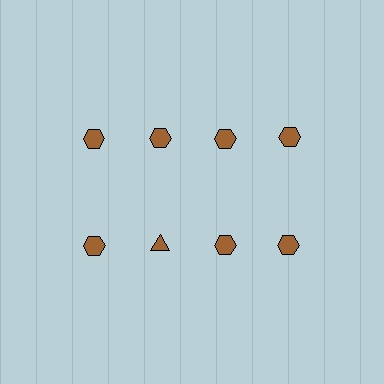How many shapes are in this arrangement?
There are 8 shapes arranged in a grid pattern.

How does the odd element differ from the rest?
It has a different shape: triangle instead of hexagon.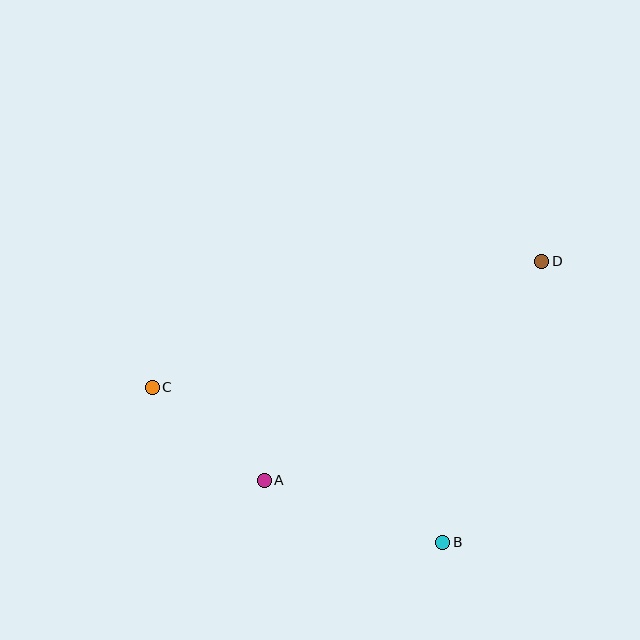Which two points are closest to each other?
Points A and C are closest to each other.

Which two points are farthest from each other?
Points C and D are farthest from each other.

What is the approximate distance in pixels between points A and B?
The distance between A and B is approximately 189 pixels.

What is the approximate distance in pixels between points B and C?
The distance between B and C is approximately 329 pixels.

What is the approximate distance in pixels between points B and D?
The distance between B and D is approximately 298 pixels.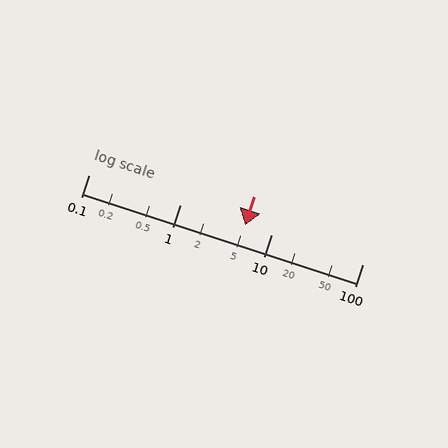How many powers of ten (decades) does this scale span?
The scale spans 3 decades, from 0.1 to 100.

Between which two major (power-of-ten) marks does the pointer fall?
The pointer is between 1 and 10.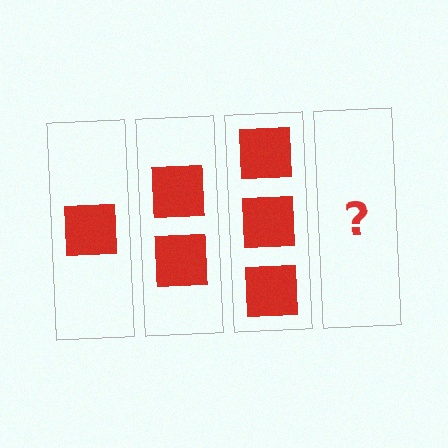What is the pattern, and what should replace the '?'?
The pattern is that each step adds one more square. The '?' should be 4 squares.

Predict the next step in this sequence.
The next step is 4 squares.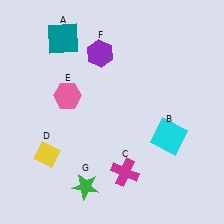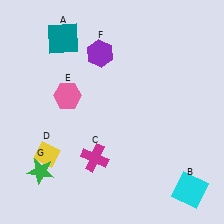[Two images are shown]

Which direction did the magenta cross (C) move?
The magenta cross (C) moved left.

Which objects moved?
The objects that moved are: the cyan square (B), the magenta cross (C), the green star (G).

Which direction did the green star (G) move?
The green star (G) moved left.